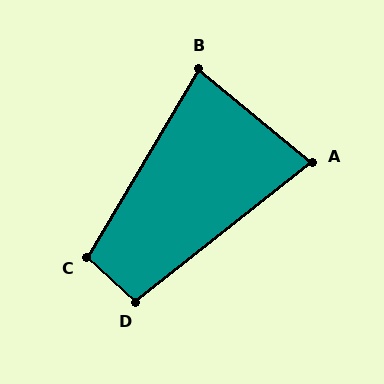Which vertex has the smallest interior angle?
A, at approximately 78 degrees.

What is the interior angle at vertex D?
Approximately 99 degrees (obtuse).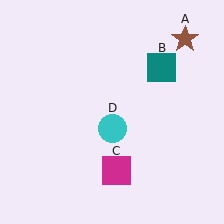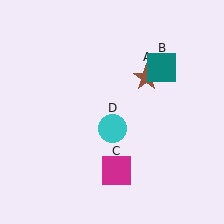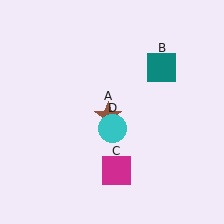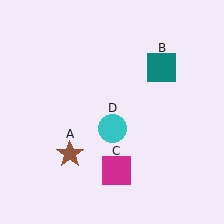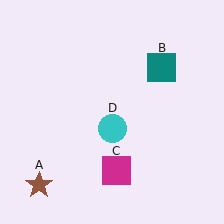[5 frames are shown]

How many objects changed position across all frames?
1 object changed position: brown star (object A).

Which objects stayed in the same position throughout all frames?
Teal square (object B) and magenta square (object C) and cyan circle (object D) remained stationary.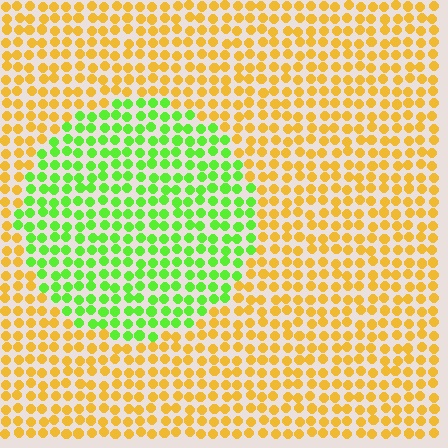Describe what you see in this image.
The image is filled with small yellow elements in a uniform arrangement. A circle-shaped region is visible where the elements are tinted to a slightly different hue, forming a subtle color boundary.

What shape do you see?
I see a circle.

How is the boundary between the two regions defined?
The boundary is defined purely by a slight shift in hue (about 65 degrees). Spacing, size, and orientation are identical on both sides.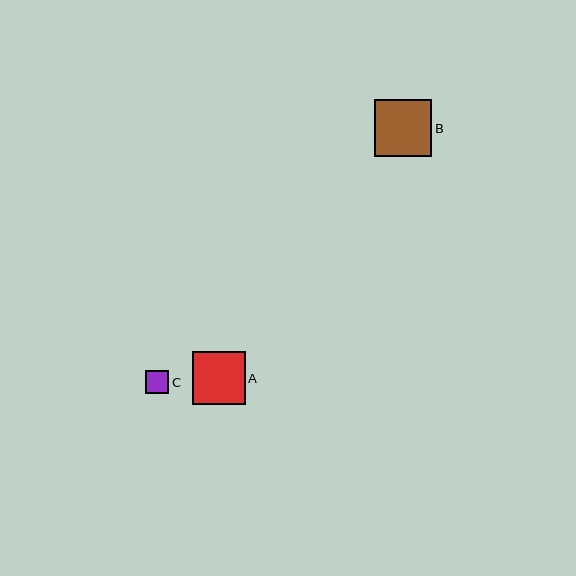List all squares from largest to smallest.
From largest to smallest: B, A, C.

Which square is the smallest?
Square C is the smallest with a size of approximately 23 pixels.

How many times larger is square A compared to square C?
Square A is approximately 2.3 times the size of square C.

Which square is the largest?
Square B is the largest with a size of approximately 57 pixels.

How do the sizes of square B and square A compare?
Square B and square A are approximately the same size.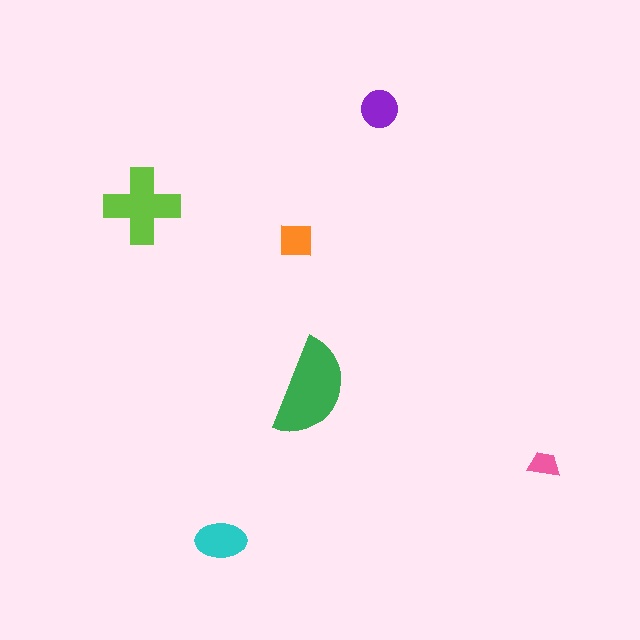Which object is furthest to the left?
The lime cross is leftmost.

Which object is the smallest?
The pink trapezoid.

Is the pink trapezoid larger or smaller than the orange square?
Smaller.